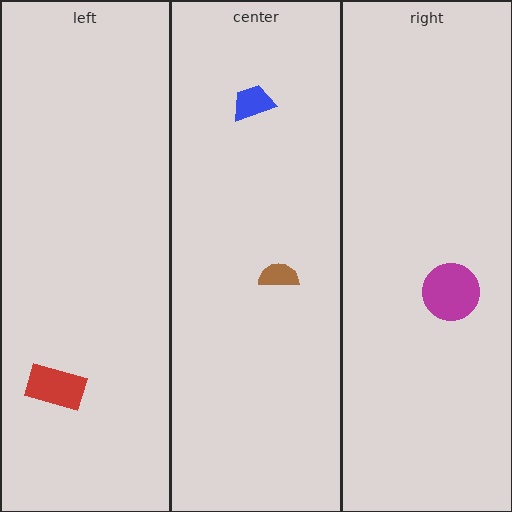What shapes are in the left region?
The red rectangle.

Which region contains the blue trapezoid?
The center region.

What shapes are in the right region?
The magenta circle.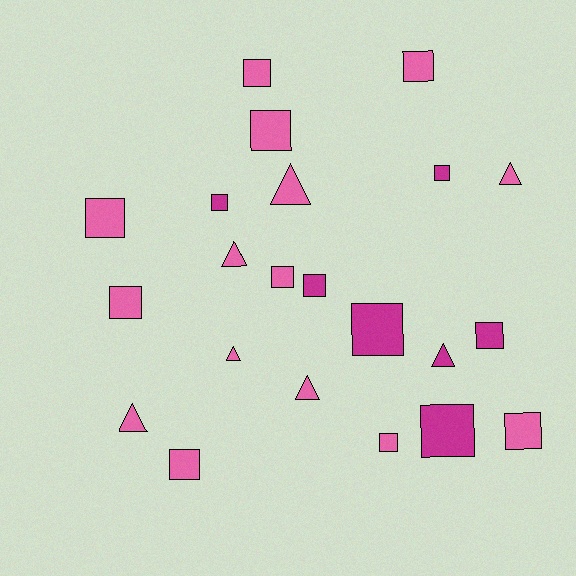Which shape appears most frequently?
Square, with 15 objects.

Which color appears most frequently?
Pink, with 15 objects.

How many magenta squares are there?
There are 6 magenta squares.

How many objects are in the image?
There are 22 objects.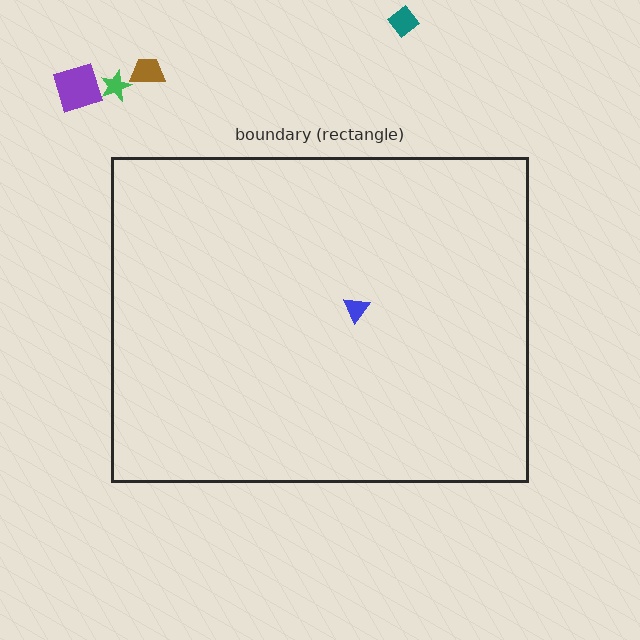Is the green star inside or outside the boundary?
Outside.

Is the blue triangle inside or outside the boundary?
Inside.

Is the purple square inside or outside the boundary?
Outside.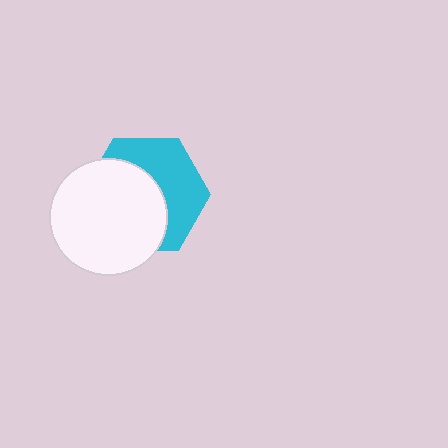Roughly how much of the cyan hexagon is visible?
About half of it is visible (roughly 46%).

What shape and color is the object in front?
The object in front is a white circle.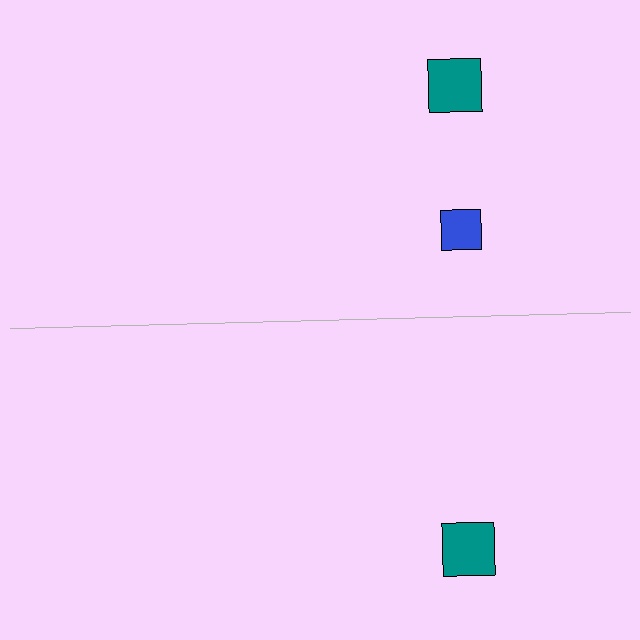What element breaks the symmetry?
A blue square is missing from the bottom side.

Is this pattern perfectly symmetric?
No, the pattern is not perfectly symmetric. A blue square is missing from the bottom side.